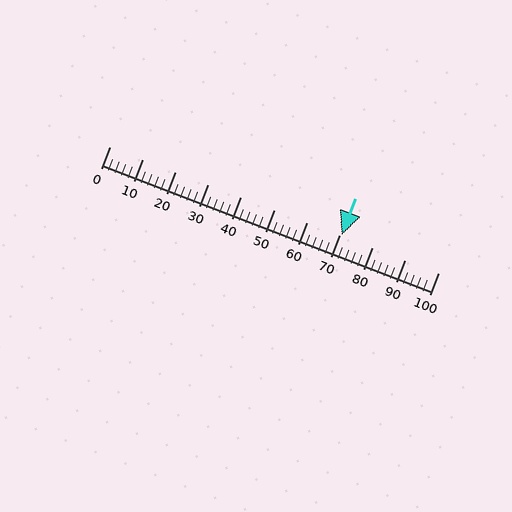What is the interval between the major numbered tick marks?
The major tick marks are spaced 10 units apart.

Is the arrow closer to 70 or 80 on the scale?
The arrow is closer to 70.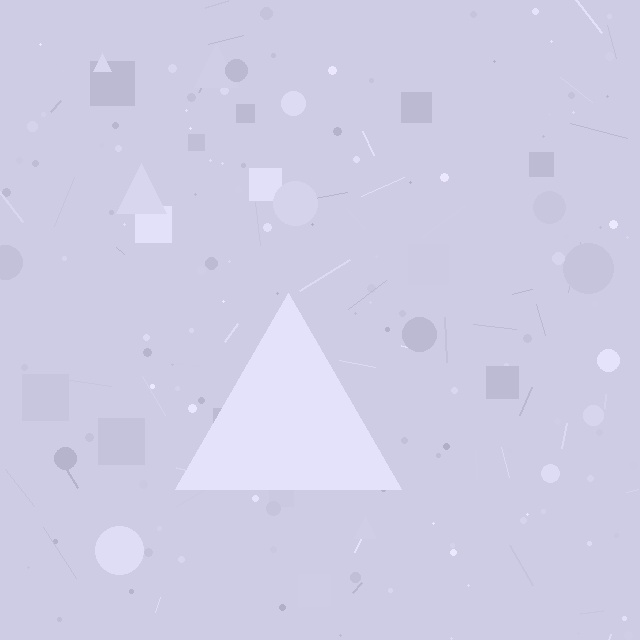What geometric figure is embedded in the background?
A triangle is embedded in the background.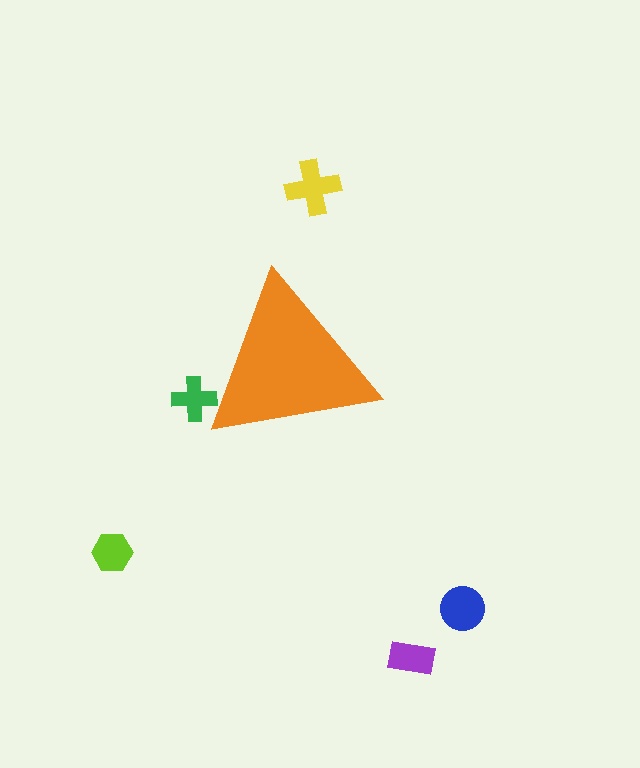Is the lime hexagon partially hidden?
No, the lime hexagon is fully visible.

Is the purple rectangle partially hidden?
No, the purple rectangle is fully visible.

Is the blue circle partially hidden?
No, the blue circle is fully visible.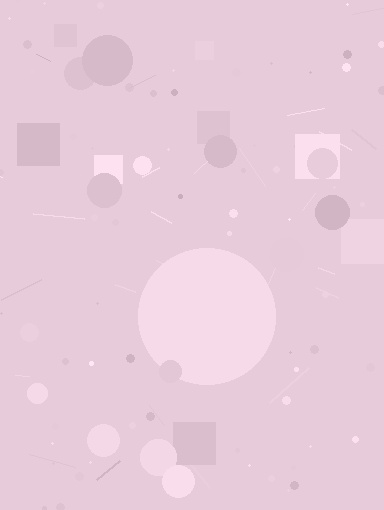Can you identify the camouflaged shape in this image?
The camouflaged shape is a circle.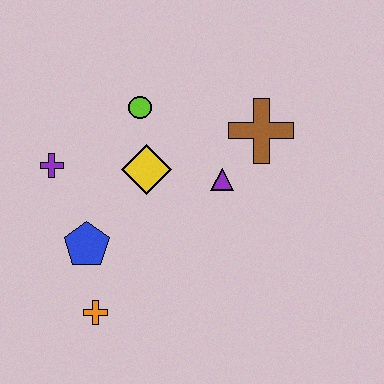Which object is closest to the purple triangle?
The brown cross is closest to the purple triangle.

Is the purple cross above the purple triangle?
Yes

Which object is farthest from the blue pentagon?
The brown cross is farthest from the blue pentagon.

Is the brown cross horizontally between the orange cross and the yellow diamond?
No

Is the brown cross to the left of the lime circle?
No